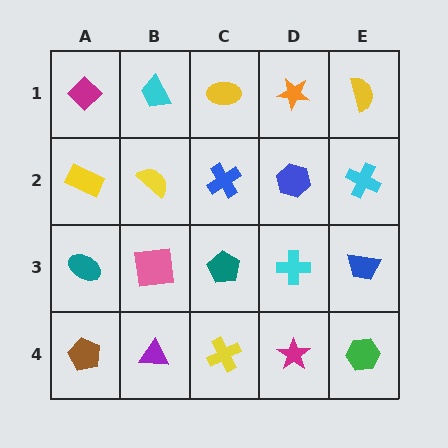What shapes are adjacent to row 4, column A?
A teal ellipse (row 3, column A), a purple triangle (row 4, column B).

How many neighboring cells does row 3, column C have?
4.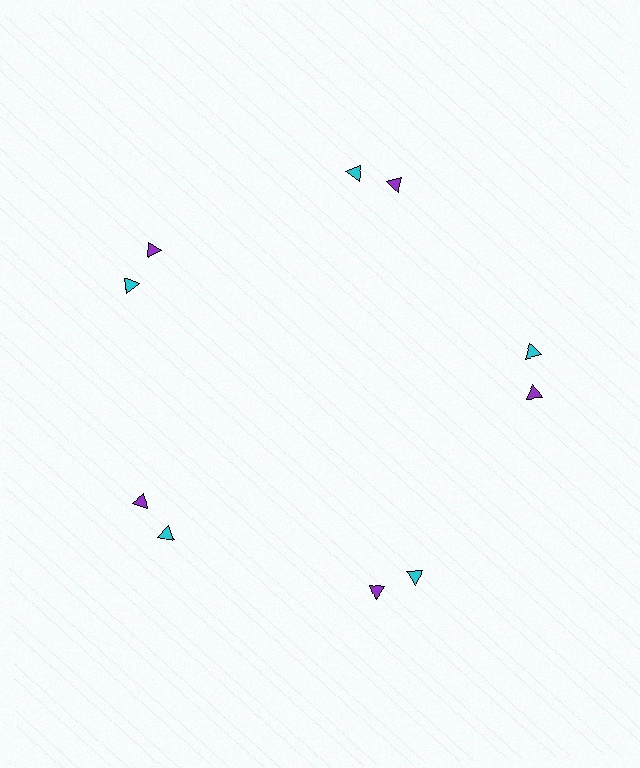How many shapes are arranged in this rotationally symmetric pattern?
There are 10 shapes, arranged in 5 groups of 2.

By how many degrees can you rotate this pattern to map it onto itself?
The pattern maps onto itself every 72 degrees of rotation.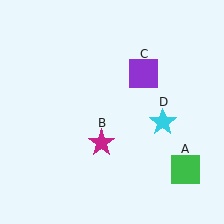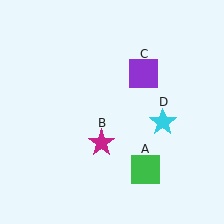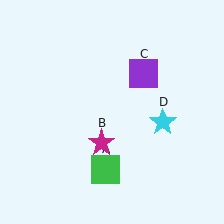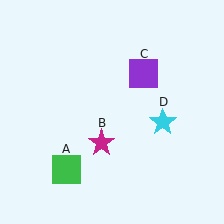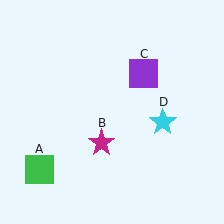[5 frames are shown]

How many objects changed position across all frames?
1 object changed position: green square (object A).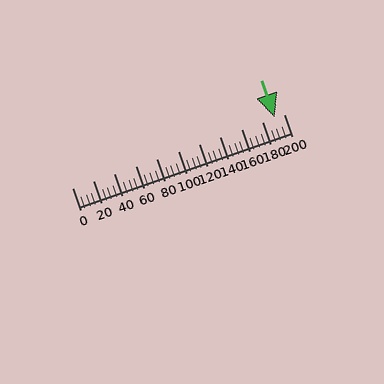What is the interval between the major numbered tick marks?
The major tick marks are spaced 20 units apart.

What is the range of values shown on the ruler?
The ruler shows values from 0 to 200.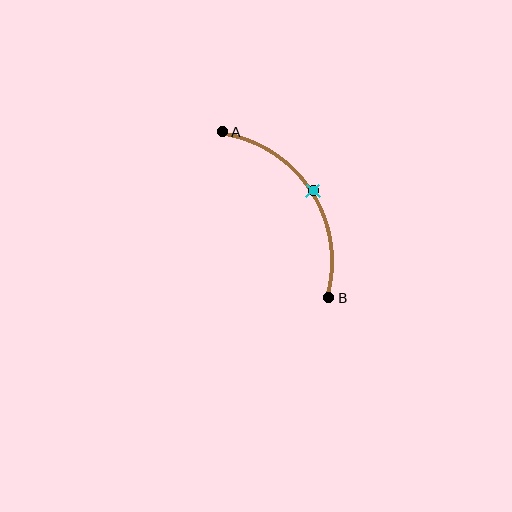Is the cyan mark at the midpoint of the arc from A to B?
Yes. The cyan mark lies on the arc at equal arc-length from both A and B — it is the arc midpoint.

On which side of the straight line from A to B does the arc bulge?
The arc bulges to the right of the straight line connecting A and B.